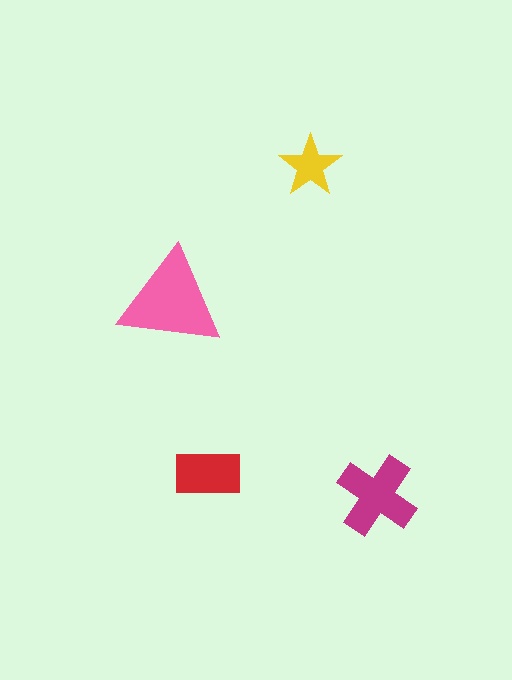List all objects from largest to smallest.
The pink triangle, the magenta cross, the red rectangle, the yellow star.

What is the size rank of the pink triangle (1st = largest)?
1st.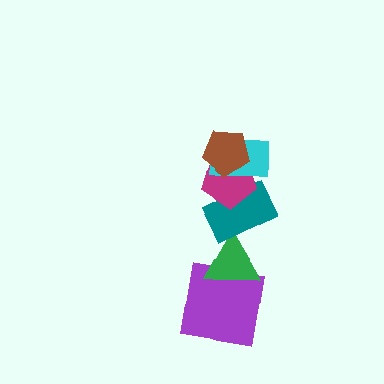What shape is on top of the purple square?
The green triangle is on top of the purple square.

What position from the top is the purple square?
The purple square is 6th from the top.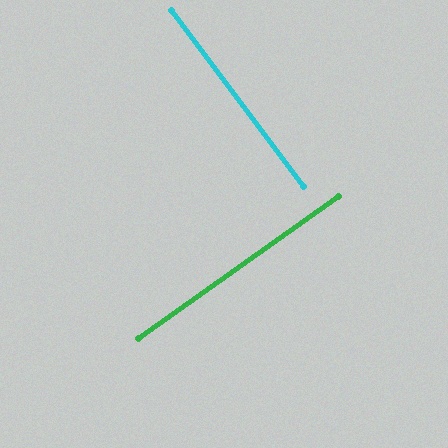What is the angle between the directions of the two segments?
Approximately 89 degrees.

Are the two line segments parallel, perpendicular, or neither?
Perpendicular — they meet at approximately 89°.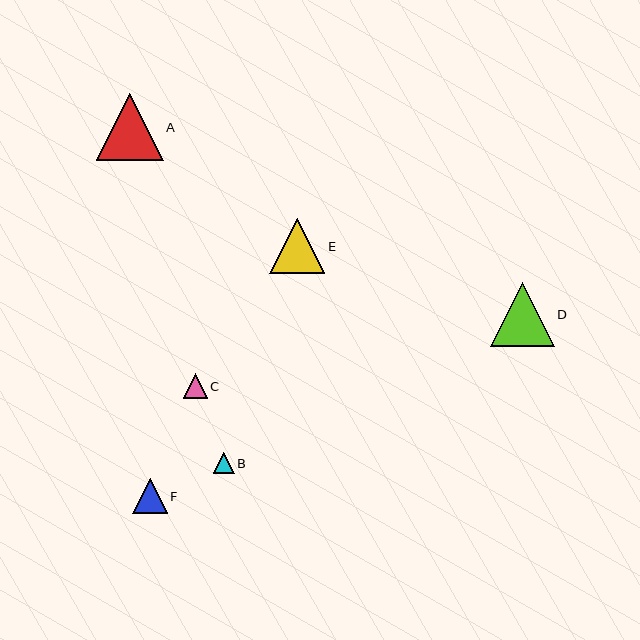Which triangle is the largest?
Triangle A is the largest with a size of approximately 67 pixels.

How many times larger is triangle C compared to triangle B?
Triangle C is approximately 1.2 times the size of triangle B.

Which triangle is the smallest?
Triangle B is the smallest with a size of approximately 21 pixels.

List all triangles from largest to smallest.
From largest to smallest: A, D, E, F, C, B.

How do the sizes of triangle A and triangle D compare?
Triangle A and triangle D are approximately the same size.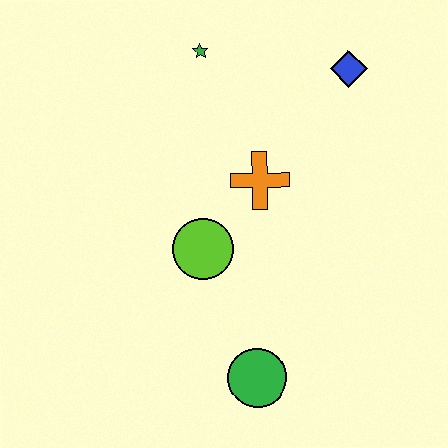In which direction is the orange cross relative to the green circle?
The orange cross is above the green circle.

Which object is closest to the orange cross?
The lime circle is closest to the orange cross.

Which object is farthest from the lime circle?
The blue diamond is farthest from the lime circle.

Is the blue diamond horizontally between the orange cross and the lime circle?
No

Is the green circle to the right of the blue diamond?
No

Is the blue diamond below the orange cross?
No